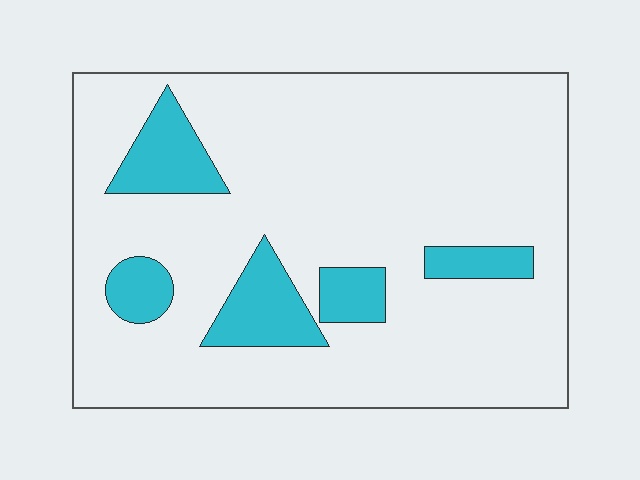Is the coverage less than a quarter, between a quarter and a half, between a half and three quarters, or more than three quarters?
Less than a quarter.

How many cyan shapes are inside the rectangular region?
5.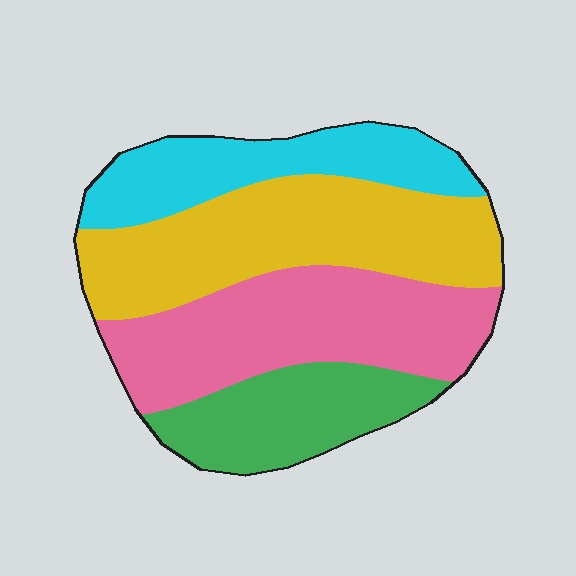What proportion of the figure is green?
Green takes up between a sixth and a third of the figure.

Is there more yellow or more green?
Yellow.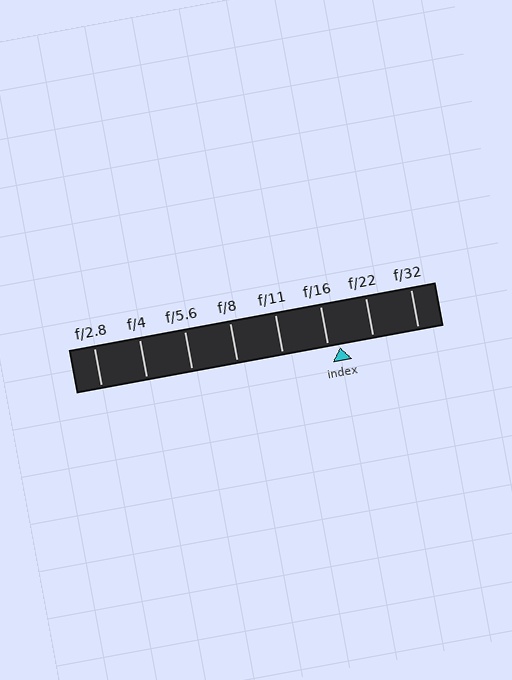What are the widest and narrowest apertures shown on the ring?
The widest aperture shown is f/2.8 and the narrowest is f/32.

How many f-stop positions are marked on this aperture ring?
There are 8 f-stop positions marked.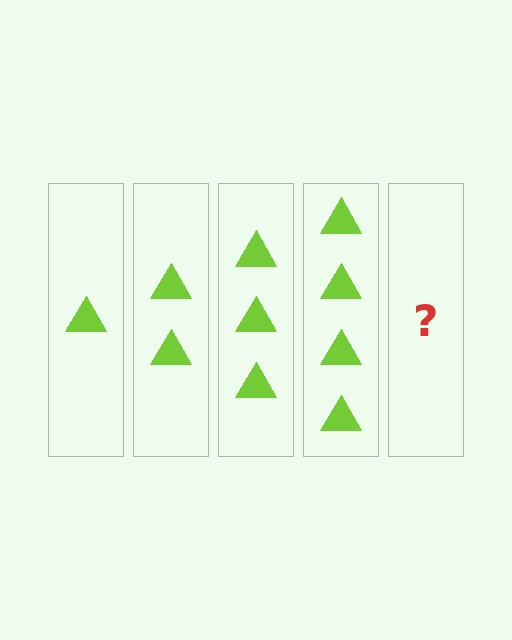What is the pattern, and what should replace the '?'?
The pattern is that each step adds one more triangle. The '?' should be 5 triangles.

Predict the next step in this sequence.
The next step is 5 triangles.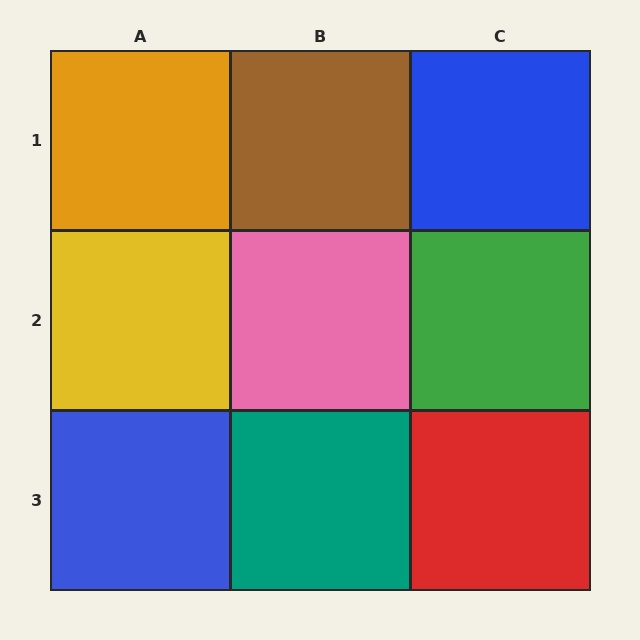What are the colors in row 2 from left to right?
Yellow, pink, green.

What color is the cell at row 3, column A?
Blue.